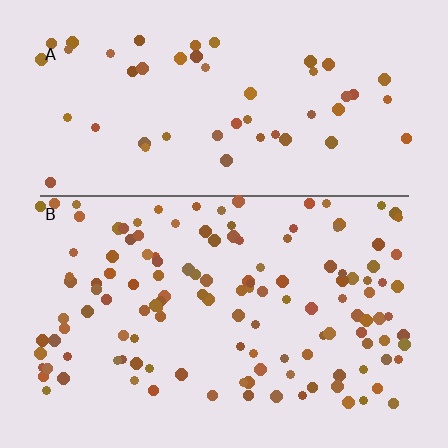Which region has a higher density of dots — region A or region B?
B (the bottom).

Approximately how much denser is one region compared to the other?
Approximately 2.5× — region B over region A.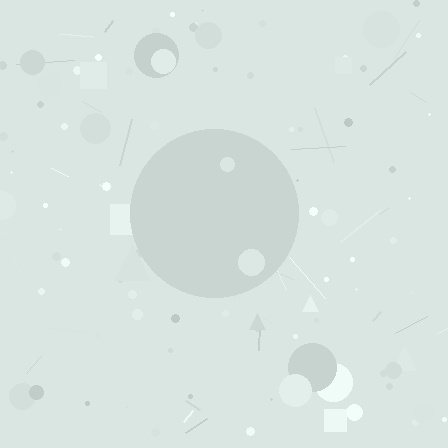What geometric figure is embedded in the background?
A circle is embedded in the background.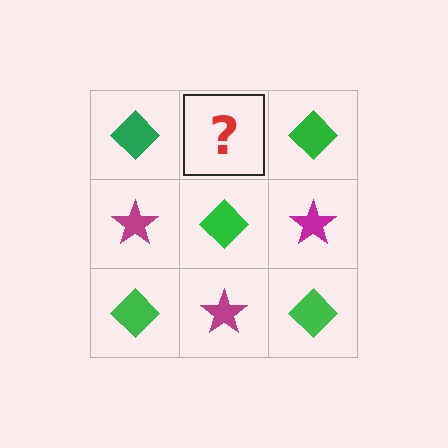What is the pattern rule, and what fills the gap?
The rule is that it alternates green diamond and magenta star in a checkerboard pattern. The gap should be filled with a magenta star.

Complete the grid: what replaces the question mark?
The question mark should be replaced with a magenta star.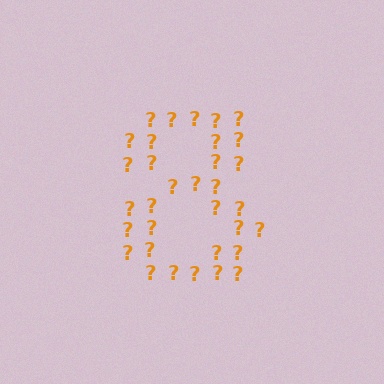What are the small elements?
The small elements are question marks.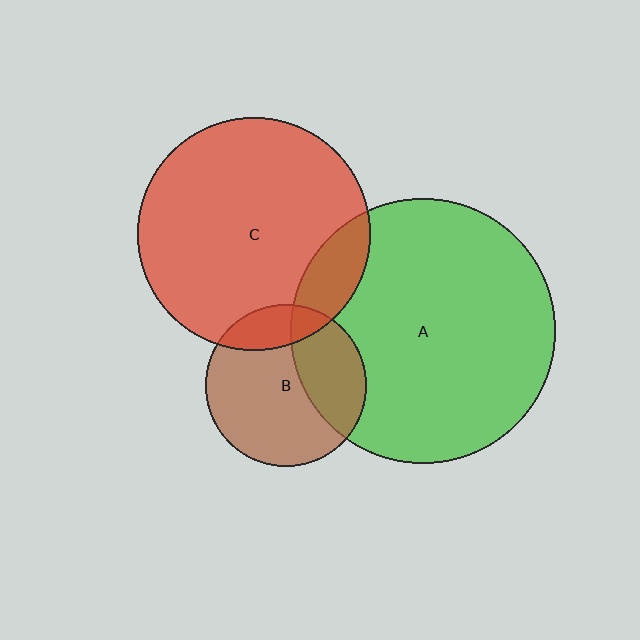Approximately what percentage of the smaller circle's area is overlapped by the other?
Approximately 15%.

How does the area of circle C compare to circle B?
Approximately 2.1 times.